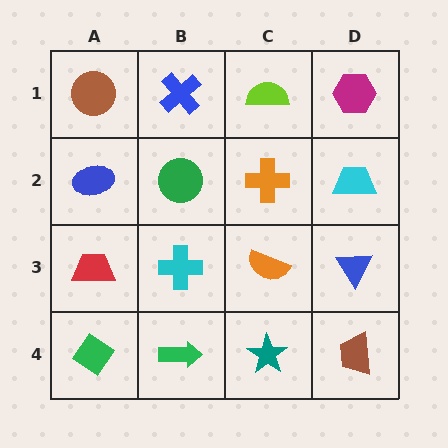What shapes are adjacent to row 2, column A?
A brown circle (row 1, column A), a red trapezoid (row 3, column A), a green circle (row 2, column B).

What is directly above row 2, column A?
A brown circle.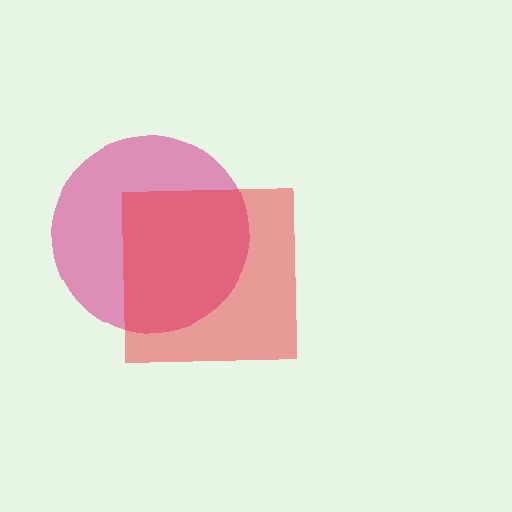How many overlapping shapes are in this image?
There are 2 overlapping shapes in the image.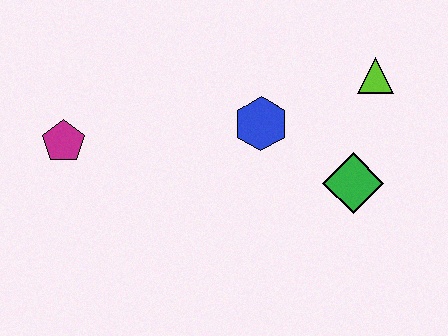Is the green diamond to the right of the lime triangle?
No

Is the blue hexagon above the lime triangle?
No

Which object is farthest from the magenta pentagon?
The lime triangle is farthest from the magenta pentagon.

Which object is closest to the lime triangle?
The green diamond is closest to the lime triangle.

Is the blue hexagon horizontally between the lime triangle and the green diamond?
No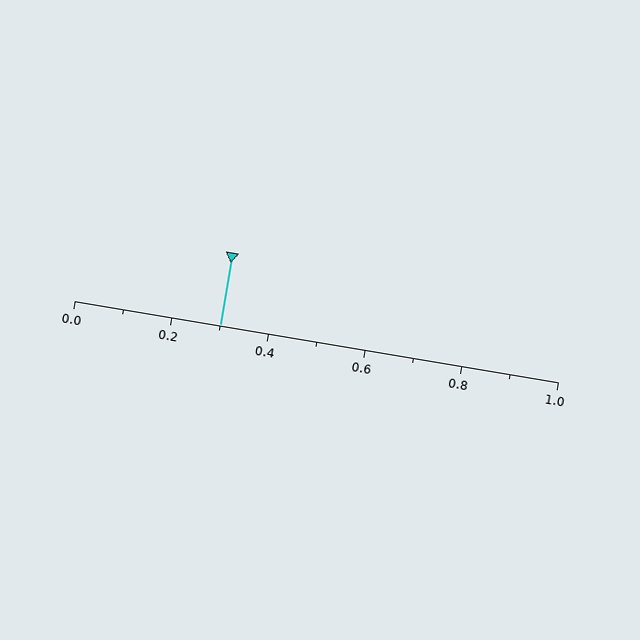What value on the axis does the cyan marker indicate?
The marker indicates approximately 0.3.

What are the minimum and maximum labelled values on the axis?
The axis runs from 0.0 to 1.0.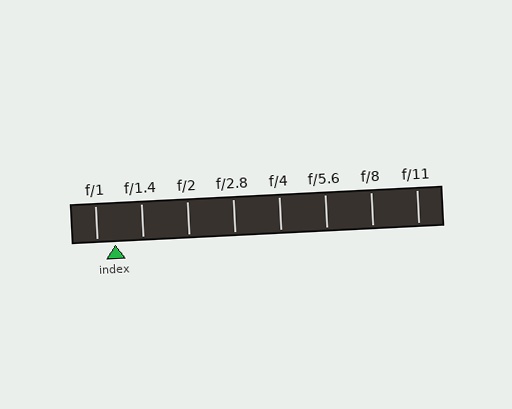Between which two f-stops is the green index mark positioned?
The index mark is between f/1 and f/1.4.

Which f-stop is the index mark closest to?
The index mark is closest to f/1.